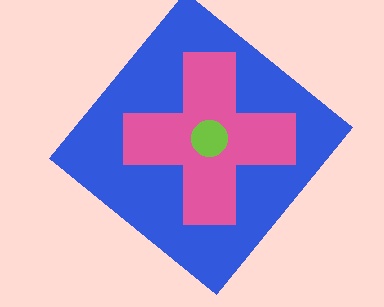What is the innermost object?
The lime circle.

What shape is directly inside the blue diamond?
The pink cross.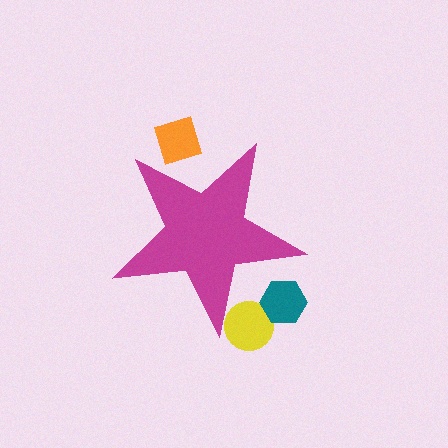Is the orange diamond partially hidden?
Yes, the orange diamond is partially hidden behind the magenta star.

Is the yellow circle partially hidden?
Yes, the yellow circle is partially hidden behind the magenta star.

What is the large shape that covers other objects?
A magenta star.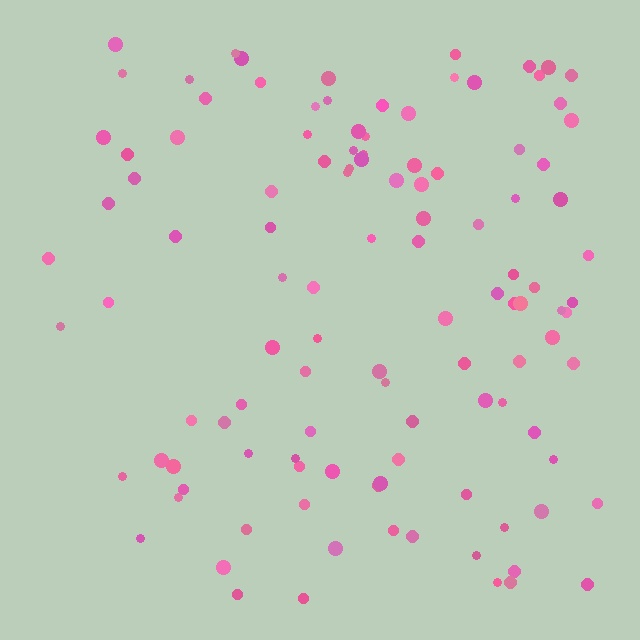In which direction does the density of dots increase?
From left to right, with the right side densest.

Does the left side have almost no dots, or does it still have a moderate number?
Still a moderate number, just noticeably fewer than the right.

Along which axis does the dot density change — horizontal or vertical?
Horizontal.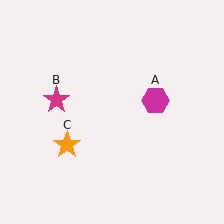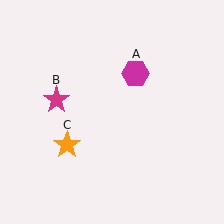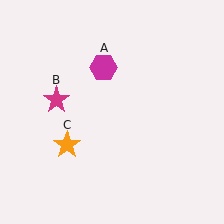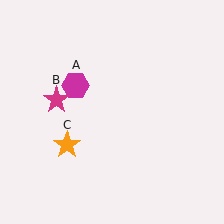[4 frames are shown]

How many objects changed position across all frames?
1 object changed position: magenta hexagon (object A).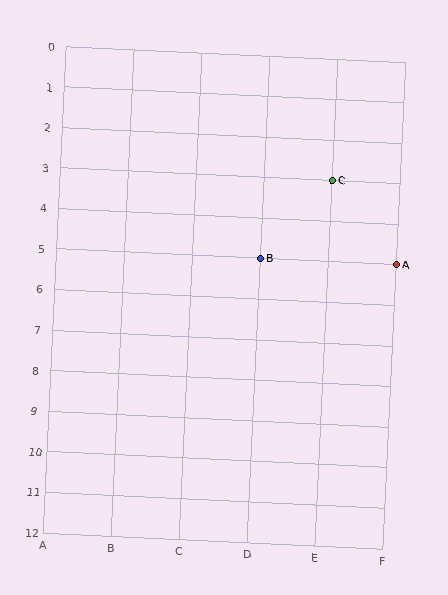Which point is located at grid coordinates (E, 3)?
Point C is at (E, 3).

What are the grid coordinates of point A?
Point A is at grid coordinates (F, 5).